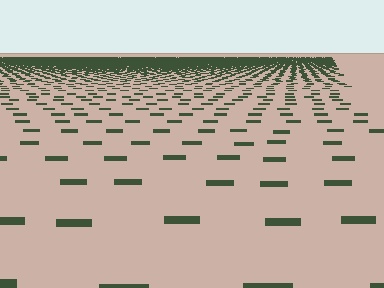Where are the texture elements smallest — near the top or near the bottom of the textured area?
Near the top.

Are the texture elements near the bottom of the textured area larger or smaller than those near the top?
Larger. Near the bottom, elements are closer to the viewer and appear at a bigger on-screen size.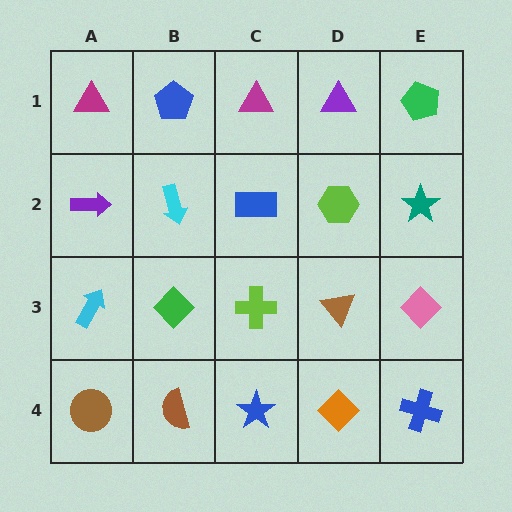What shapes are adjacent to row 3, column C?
A blue rectangle (row 2, column C), a blue star (row 4, column C), a green diamond (row 3, column B), a brown triangle (row 3, column D).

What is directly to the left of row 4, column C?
A brown semicircle.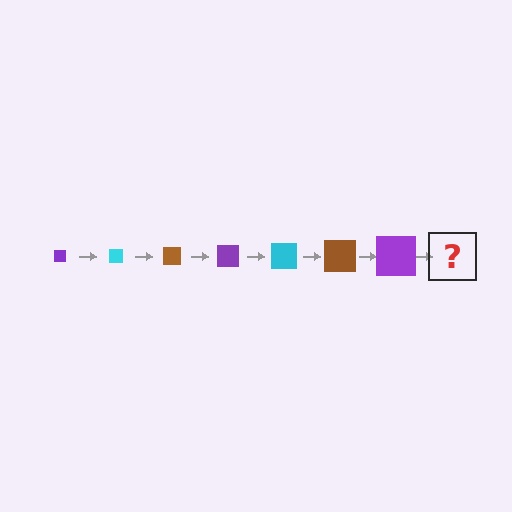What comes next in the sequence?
The next element should be a cyan square, larger than the previous one.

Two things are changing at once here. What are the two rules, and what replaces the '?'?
The two rules are that the square grows larger each step and the color cycles through purple, cyan, and brown. The '?' should be a cyan square, larger than the previous one.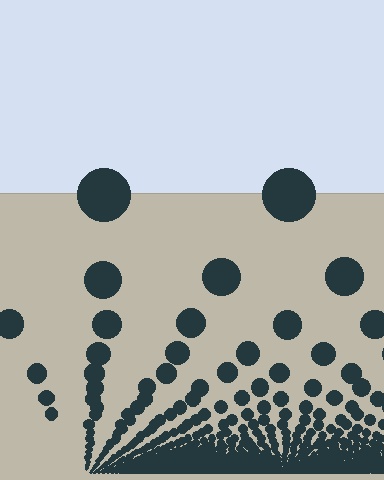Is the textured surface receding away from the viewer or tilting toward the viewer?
The surface appears to tilt toward the viewer. Texture elements get larger and sparser toward the top.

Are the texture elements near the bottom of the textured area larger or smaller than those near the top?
Smaller. The gradient is inverted — elements near the bottom are smaller and denser.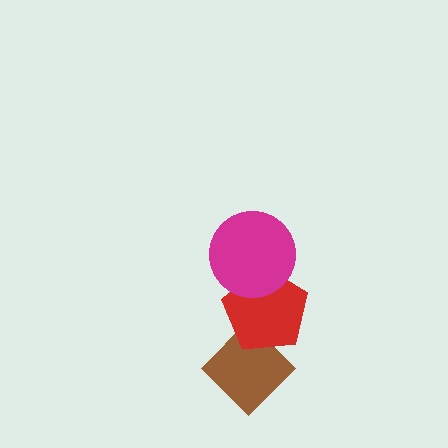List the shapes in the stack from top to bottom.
From top to bottom: the magenta circle, the red pentagon, the brown diamond.